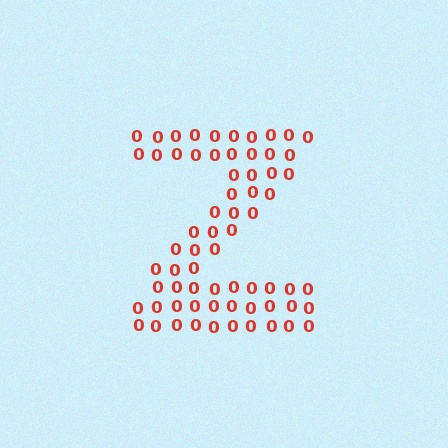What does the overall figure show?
The overall figure shows the letter Z.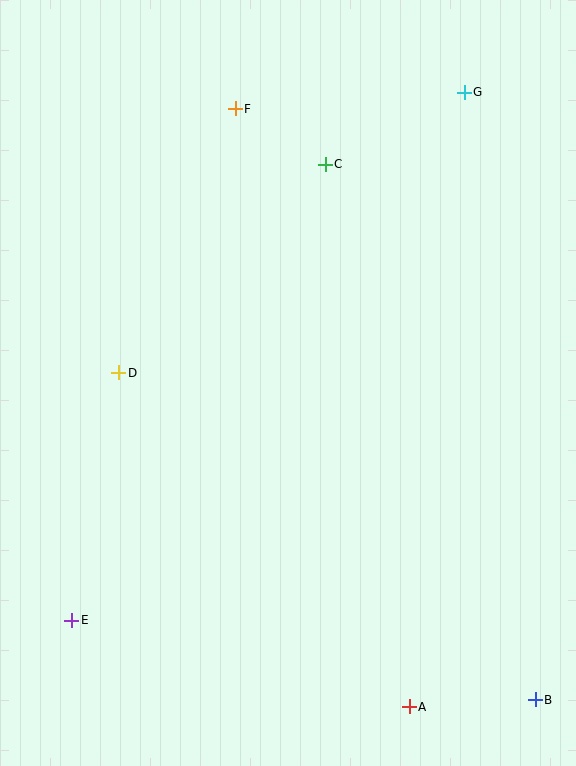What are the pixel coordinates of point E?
Point E is at (72, 620).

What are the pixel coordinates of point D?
Point D is at (119, 373).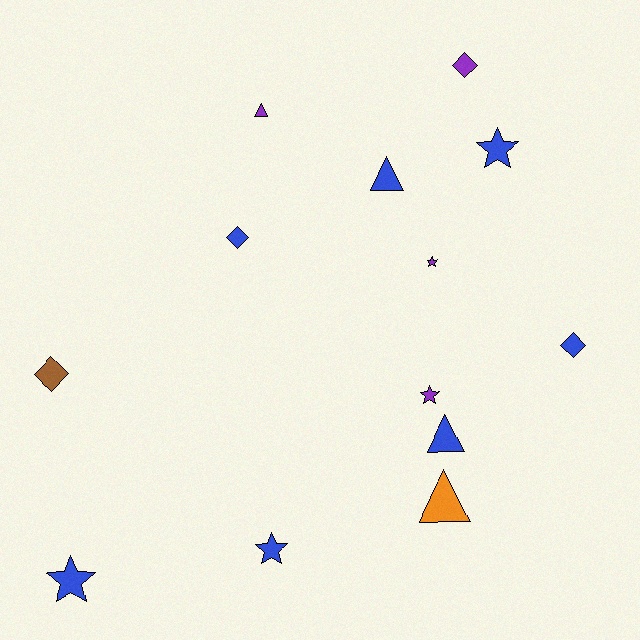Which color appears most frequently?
Blue, with 7 objects.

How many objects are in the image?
There are 13 objects.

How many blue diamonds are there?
There are 2 blue diamonds.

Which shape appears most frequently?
Star, with 5 objects.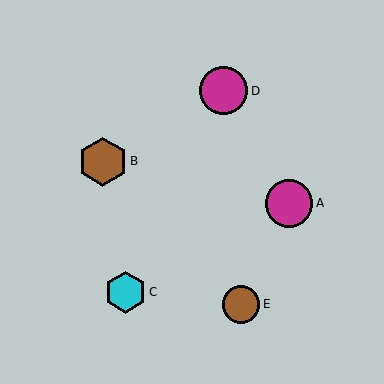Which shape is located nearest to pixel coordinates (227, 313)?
The brown circle (labeled E) at (241, 304) is nearest to that location.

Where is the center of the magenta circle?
The center of the magenta circle is at (224, 91).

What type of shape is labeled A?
Shape A is a magenta circle.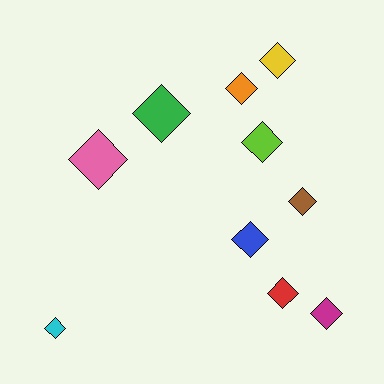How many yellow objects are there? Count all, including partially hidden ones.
There is 1 yellow object.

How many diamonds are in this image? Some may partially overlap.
There are 10 diamonds.